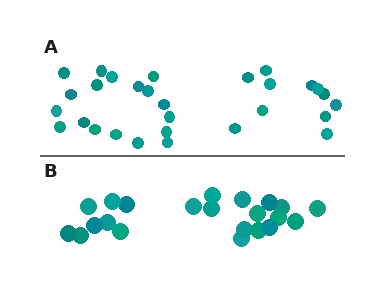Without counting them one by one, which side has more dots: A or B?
Region A (the top region) has more dots.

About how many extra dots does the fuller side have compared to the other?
Region A has roughly 8 or so more dots than region B.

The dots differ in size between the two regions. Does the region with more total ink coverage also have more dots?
No. Region B has more total ink coverage because its dots are larger, but region A actually contains more individual dots. Total area can be misleading — the number of items is what matters here.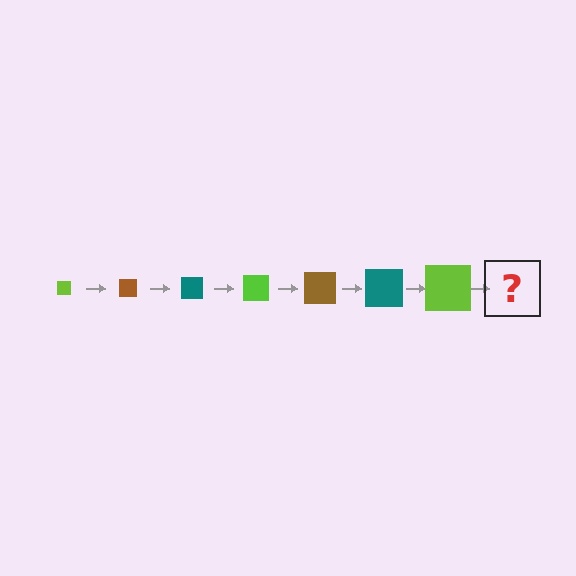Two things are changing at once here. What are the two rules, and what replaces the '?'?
The two rules are that the square grows larger each step and the color cycles through lime, brown, and teal. The '?' should be a brown square, larger than the previous one.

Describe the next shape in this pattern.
It should be a brown square, larger than the previous one.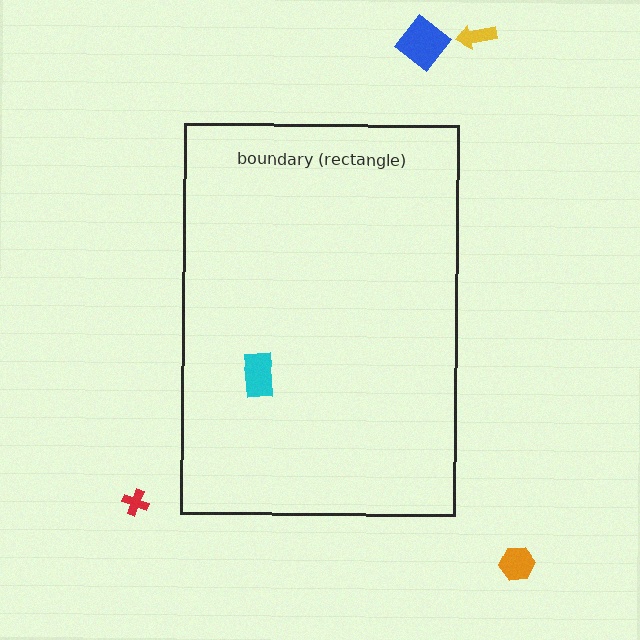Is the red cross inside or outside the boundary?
Outside.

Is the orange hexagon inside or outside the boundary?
Outside.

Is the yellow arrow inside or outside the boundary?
Outside.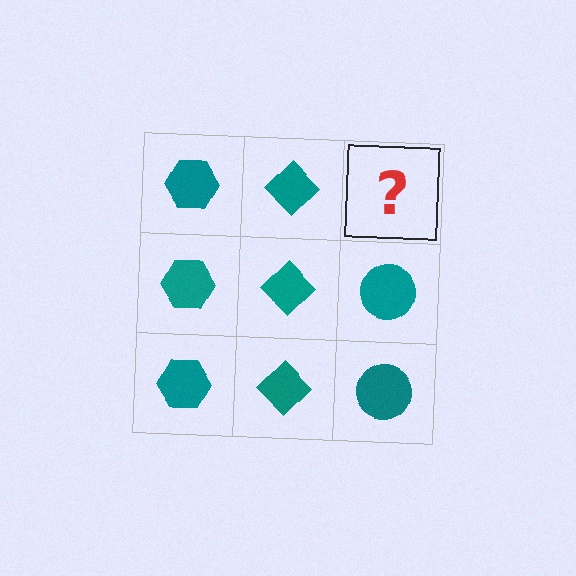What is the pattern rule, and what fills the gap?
The rule is that each column has a consistent shape. The gap should be filled with a teal circle.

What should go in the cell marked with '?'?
The missing cell should contain a teal circle.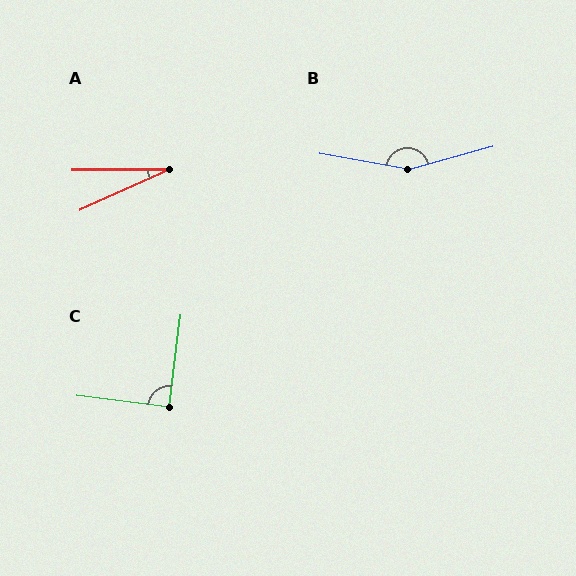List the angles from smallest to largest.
A (24°), C (90°), B (154°).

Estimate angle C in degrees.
Approximately 90 degrees.